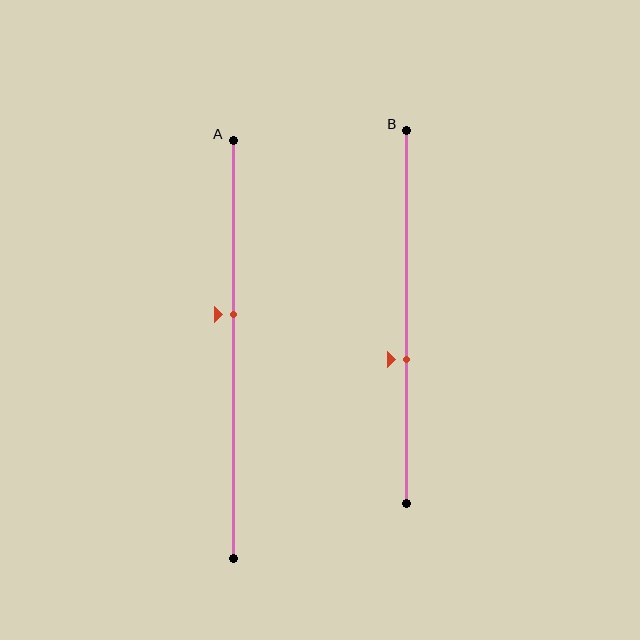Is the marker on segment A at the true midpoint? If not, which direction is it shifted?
No, the marker on segment A is shifted upward by about 8% of the segment length.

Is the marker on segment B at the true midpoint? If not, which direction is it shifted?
No, the marker on segment B is shifted downward by about 11% of the segment length.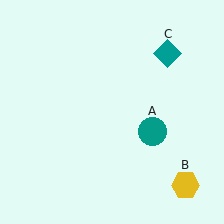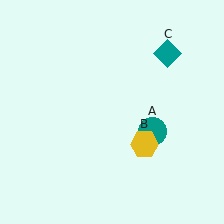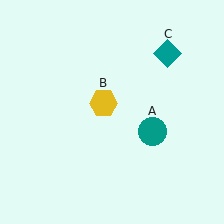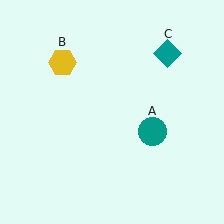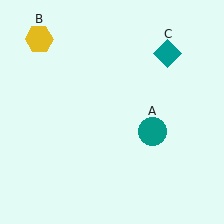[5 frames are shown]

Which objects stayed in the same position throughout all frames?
Teal circle (object A) and teal diamond (object C) remained stationary.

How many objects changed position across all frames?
1 object changed position: yellow hexagon (object B).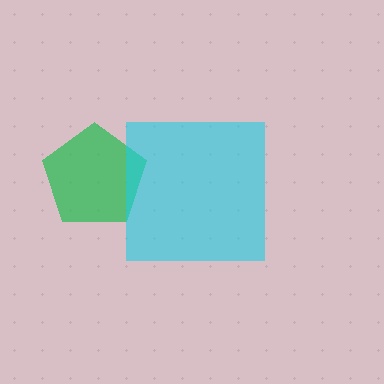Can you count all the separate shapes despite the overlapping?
Yes, there are 2 separate shapes.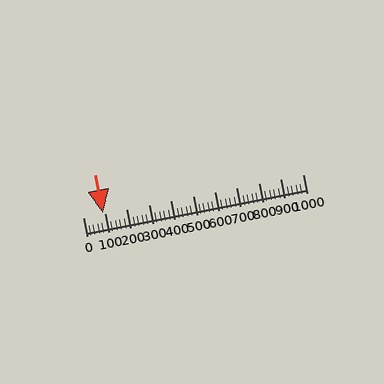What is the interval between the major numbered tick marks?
The major tick marks are spaced 100 units apart.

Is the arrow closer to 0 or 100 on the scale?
The arrow is closer to 100.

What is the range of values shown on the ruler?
The ruler shows values from 0 to 1000.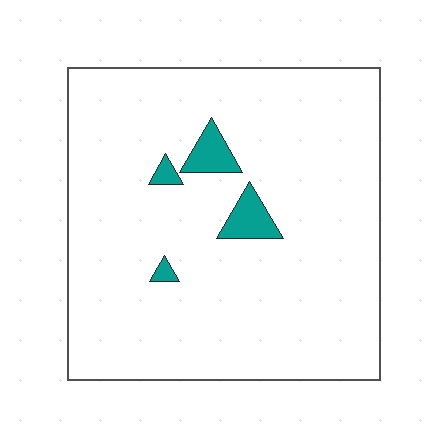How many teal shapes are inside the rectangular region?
4.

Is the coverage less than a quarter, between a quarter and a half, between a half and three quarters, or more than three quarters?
Less than a quarter.